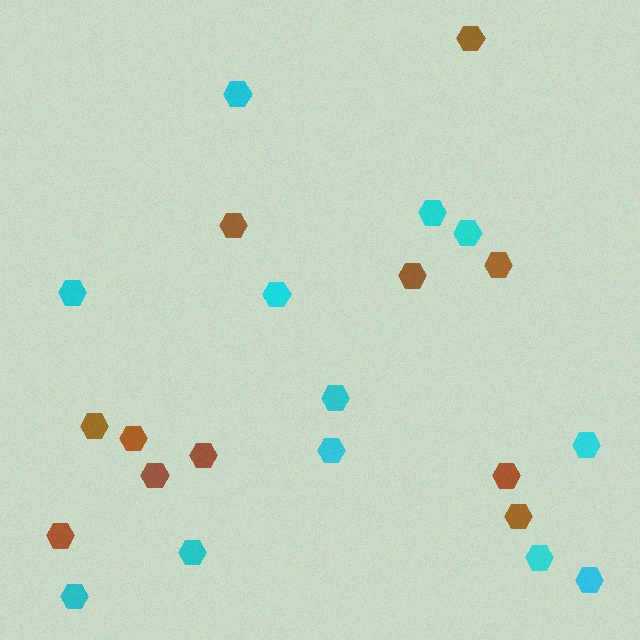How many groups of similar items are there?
There are 2 groups: one group of cyan hexagons (12) and one group of brown hexagons (11).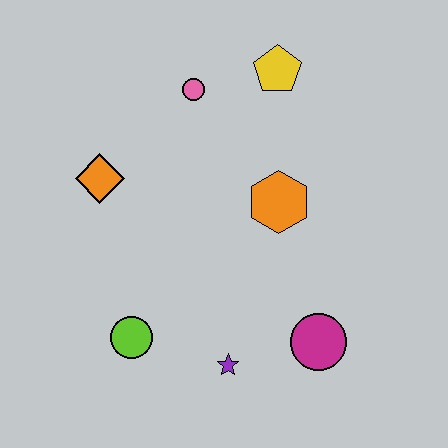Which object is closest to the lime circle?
The purple star is closest to the lime circle.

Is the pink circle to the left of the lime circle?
No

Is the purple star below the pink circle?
Yes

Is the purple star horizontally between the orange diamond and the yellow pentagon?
Yes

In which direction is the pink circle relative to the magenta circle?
The pink circle is above the magenta circle.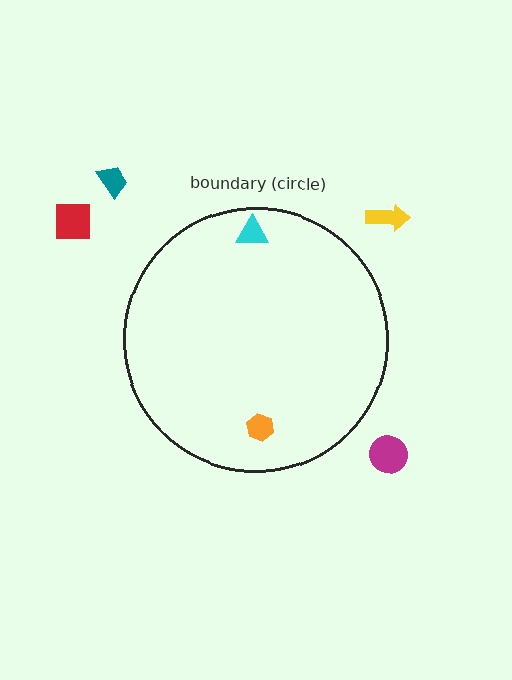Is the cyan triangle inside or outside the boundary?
Inside.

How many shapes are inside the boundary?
2 inside, 4 outside.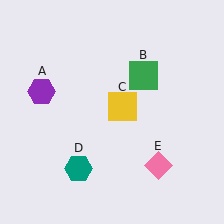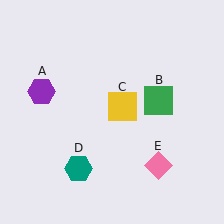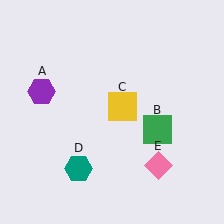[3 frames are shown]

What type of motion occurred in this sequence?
The green square (object B) rotated clockwise around the center of the scene.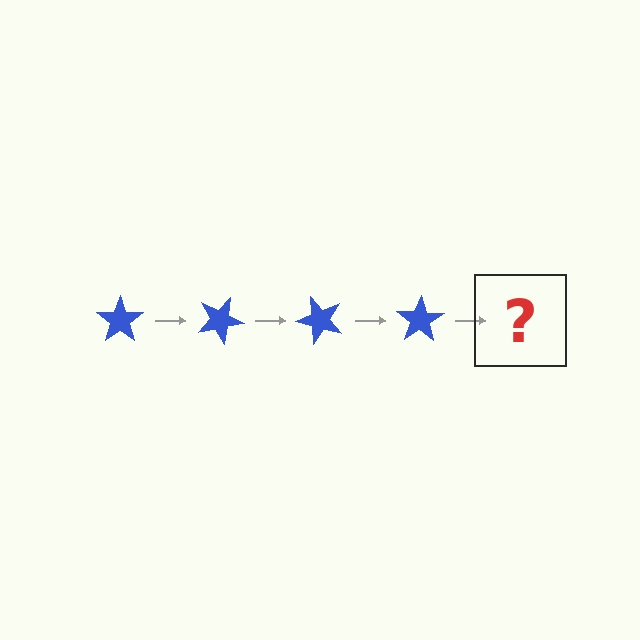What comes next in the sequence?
The next element should be a blue star rotated 100 degrees.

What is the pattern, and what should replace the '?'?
The pattern is that the star rotates 25 degrees each step. The '?' should be a blue star rotated 100 degrees.